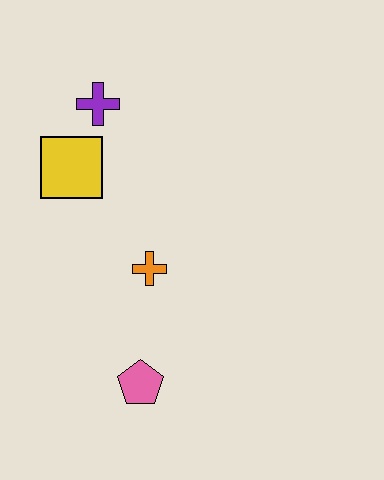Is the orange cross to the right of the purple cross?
Yes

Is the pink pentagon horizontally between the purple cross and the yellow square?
No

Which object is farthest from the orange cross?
The purple cross is farthest from the orange cross.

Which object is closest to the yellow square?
The purple cross is closest to the yellow square.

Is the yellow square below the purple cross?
Yes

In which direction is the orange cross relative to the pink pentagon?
The orange cross is above the pink pentagon.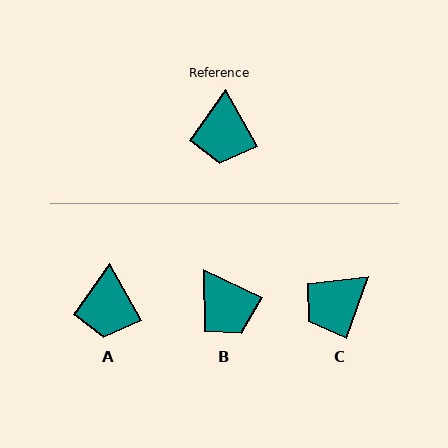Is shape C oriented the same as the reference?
No, it is off by about 49 degrees.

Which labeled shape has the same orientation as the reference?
A.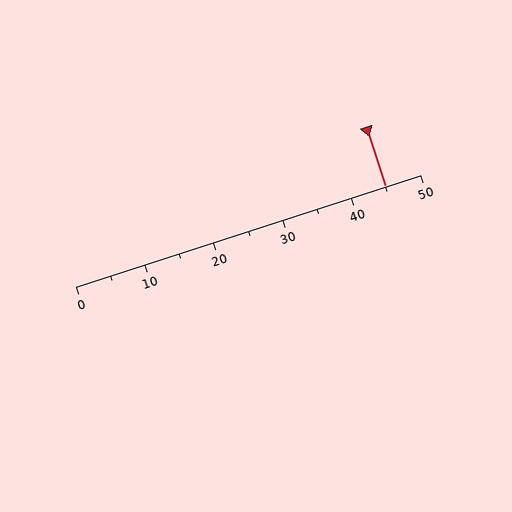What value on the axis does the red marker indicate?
The marker indicates approximately 45.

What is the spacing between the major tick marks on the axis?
The major ticks are spaced 10 apart.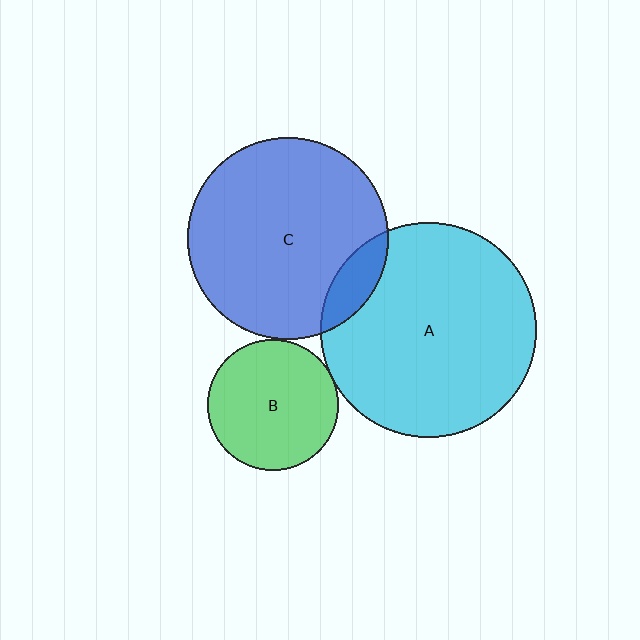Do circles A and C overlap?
Yes.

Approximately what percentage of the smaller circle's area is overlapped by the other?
Approximately 10%.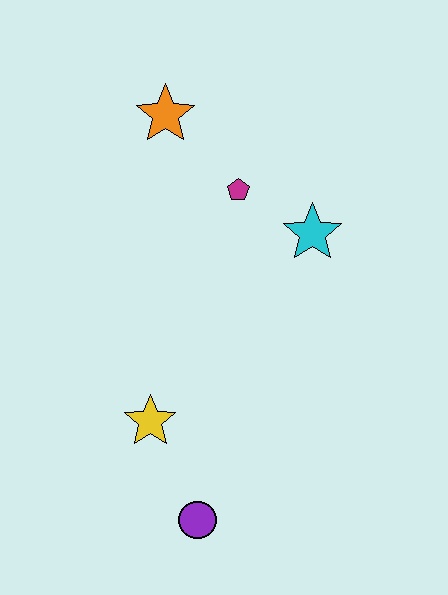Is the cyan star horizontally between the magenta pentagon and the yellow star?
No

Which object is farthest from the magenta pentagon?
The purple circle is farthest from the magenta pentagon.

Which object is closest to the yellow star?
The purple circle is closest to the yellow star.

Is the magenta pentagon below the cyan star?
No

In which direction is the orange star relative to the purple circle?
The orange star is above the purple circle.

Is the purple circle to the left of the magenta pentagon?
Yes